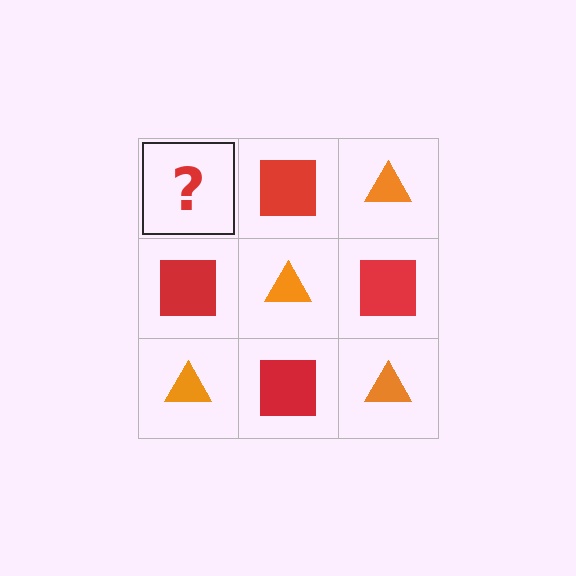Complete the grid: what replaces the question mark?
The question mark should be replaced with an orange triangle.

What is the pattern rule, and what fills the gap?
The rule is that it alternates orange triangle and red square in a checkerboard pattern. The gap should be filled with an orange triangle.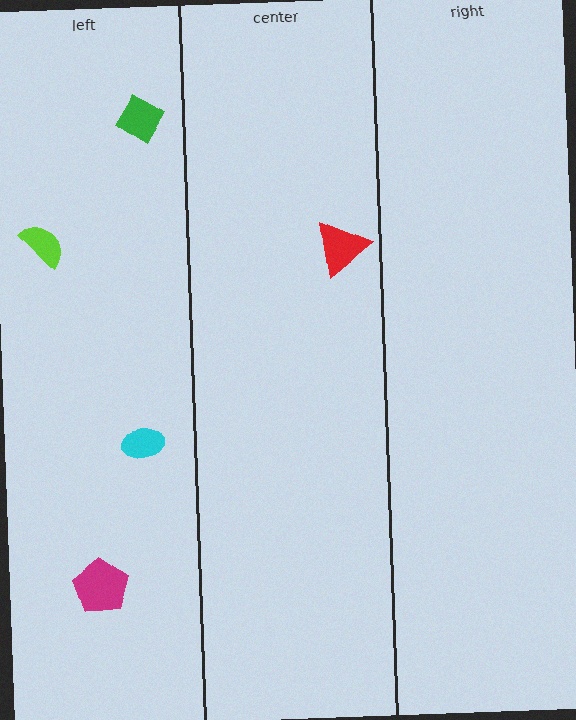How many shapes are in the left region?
4.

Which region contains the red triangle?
The center region.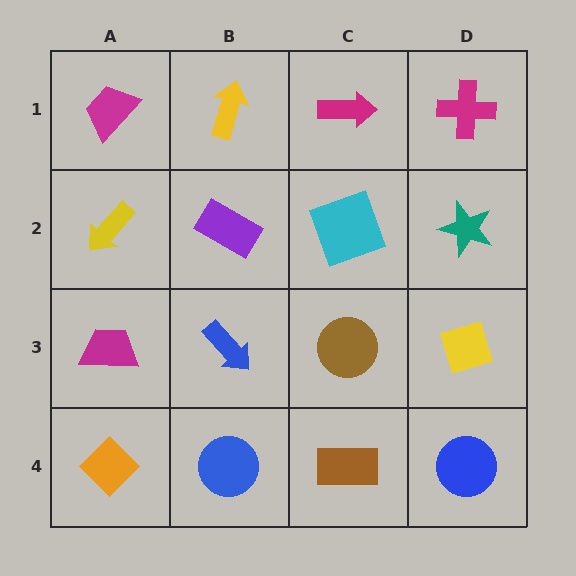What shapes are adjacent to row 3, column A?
A yellow arrow (row 2, column A), an orange diamond (row 4, column A), a blue arrow (row 3, column B).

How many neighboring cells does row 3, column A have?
3.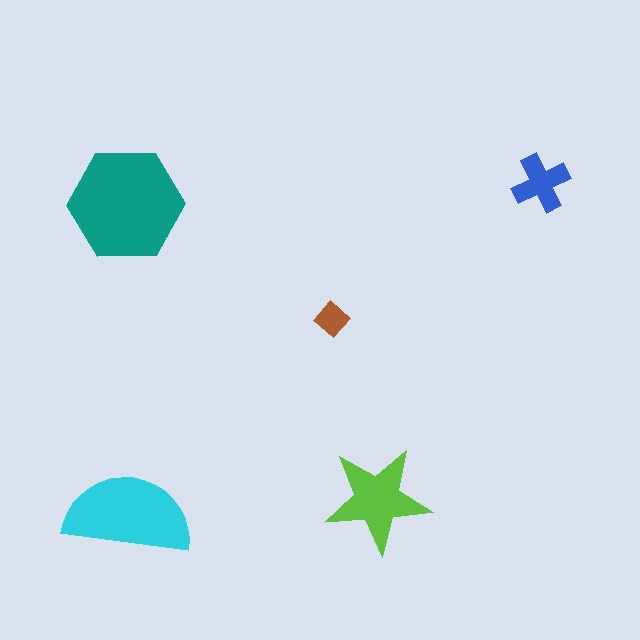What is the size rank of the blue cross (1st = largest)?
4th.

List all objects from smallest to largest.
The brown diamond, the blue cross, the lime star, the cyan semicircle, the teal hexagon.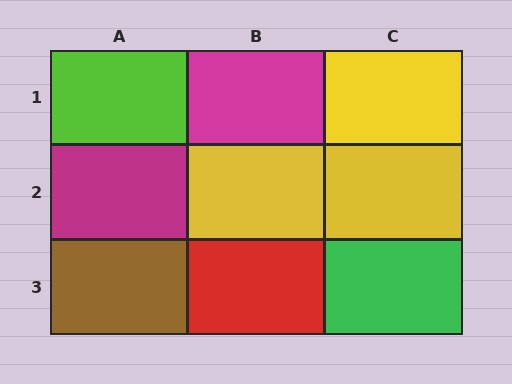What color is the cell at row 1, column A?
Lime.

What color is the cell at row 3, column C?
Green.